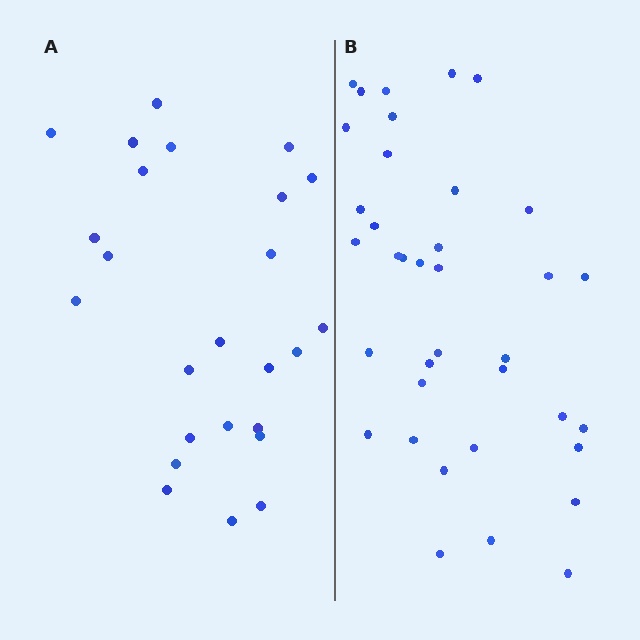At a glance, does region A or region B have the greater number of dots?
Region B (the right region) has more dots.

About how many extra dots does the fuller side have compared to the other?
Region B has roughly 12 or so more dots than region A.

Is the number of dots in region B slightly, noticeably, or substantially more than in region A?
Region B has substantially more. The ratio is roughly 1.5 to 1.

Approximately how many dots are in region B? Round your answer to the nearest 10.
About 40 dots. (The exact count is 37, which rounds to 40.)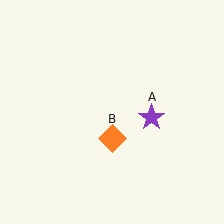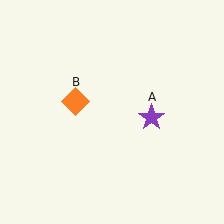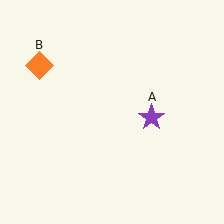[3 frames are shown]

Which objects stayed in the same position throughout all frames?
Purple star (object A) remained stationary.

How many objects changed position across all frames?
1 object changed position: orange diamond (object B).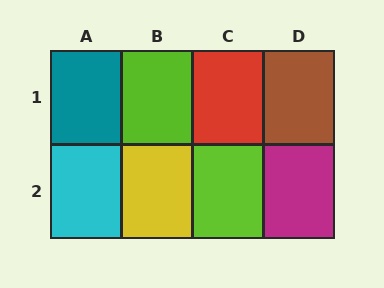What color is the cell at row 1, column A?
Teal.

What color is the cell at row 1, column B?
Lime.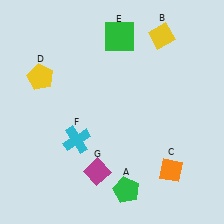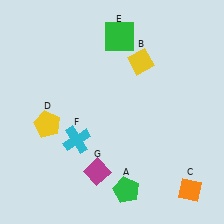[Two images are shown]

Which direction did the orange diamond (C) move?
The orange diamond (C) moved down.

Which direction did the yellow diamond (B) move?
The yellow diamond (B) moved down.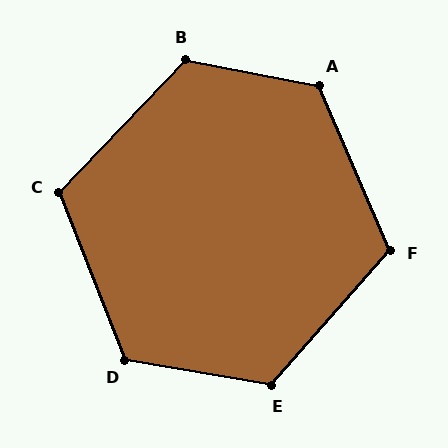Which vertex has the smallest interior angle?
C, at approximately 115 degrees.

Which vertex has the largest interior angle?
A, at approximately 124 degrees.